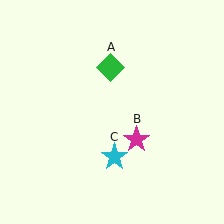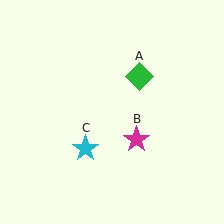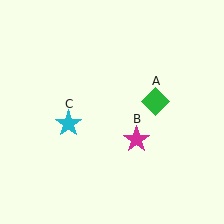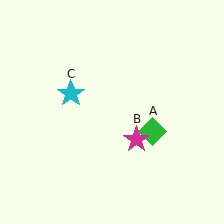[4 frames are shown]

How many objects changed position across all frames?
2 objects changed position: green diamond (object A), cyan star (object C).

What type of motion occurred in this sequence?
The green diamond (object A), cyan star (object C) rotated clockwise around the center of the scene.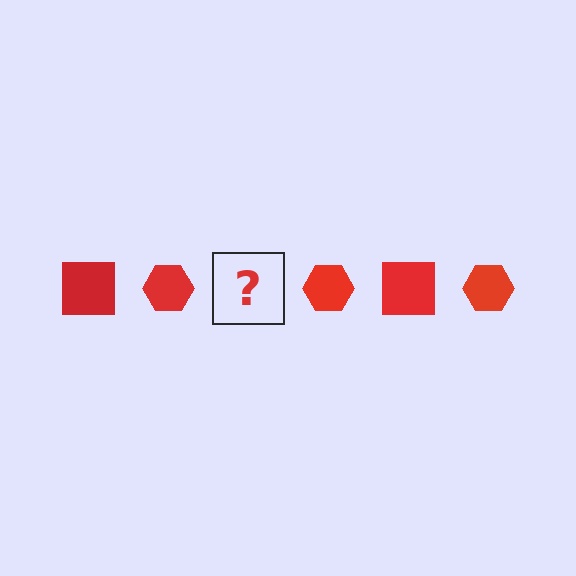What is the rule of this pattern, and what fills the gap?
The rule is that the pattern cycles through square, hexagon shapes in red. The gap should be filled with a red square.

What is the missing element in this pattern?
The missing element is a red square.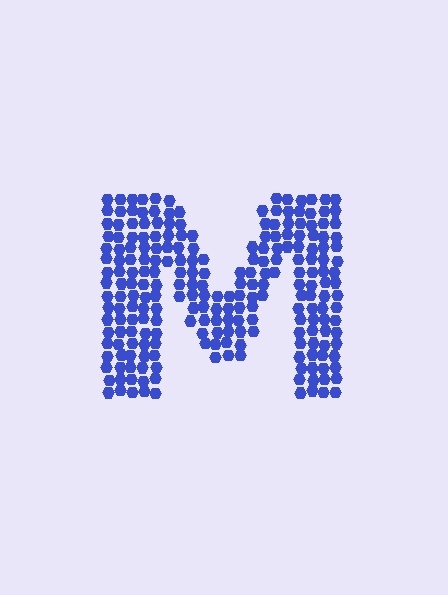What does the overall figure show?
The overall figure shows the letter M.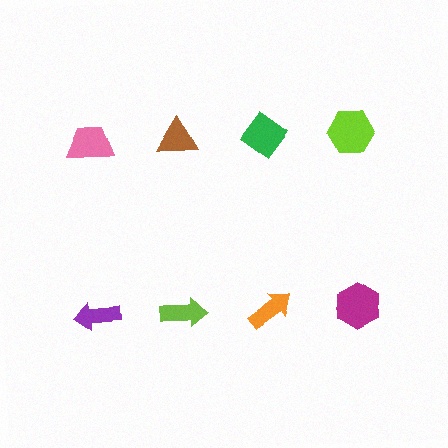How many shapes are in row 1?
4 shapes.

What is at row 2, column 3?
An orange arrow.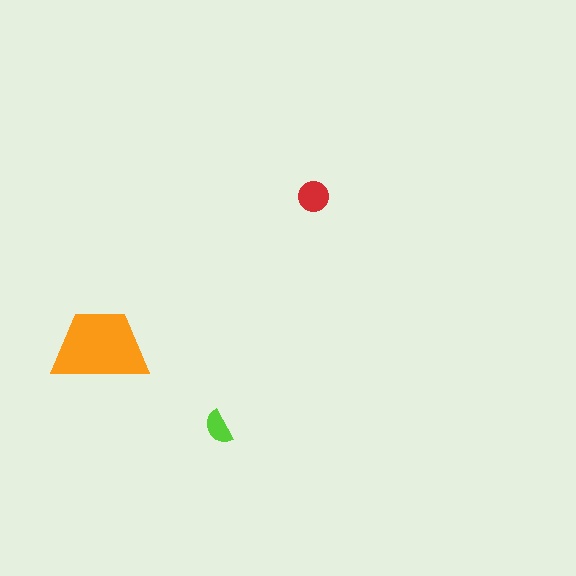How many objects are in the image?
There are 3 objects in the image.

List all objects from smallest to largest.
The lime semicircle, the red circle, the orange trapezoid.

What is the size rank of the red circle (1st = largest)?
2nd.